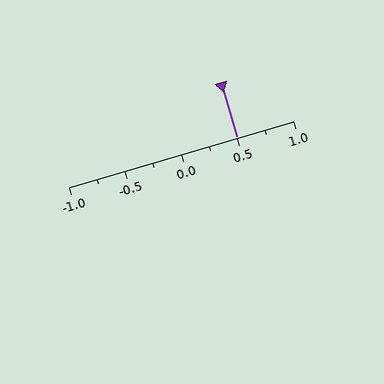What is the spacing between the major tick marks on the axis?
The major ticks are spaced 0.5 apart.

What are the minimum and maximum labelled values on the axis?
The axis runs from -1.0 to 1.0.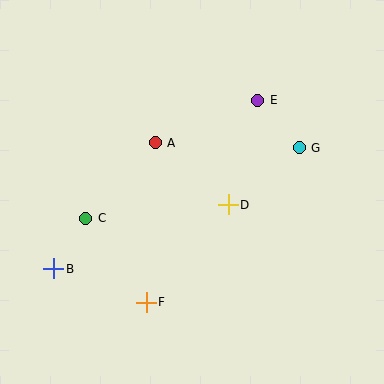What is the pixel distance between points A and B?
The distance between A and B is 162 pixels.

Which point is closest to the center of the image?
Point D at (228, 205) is closest to the center.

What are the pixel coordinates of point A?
Point A is at (155, 143).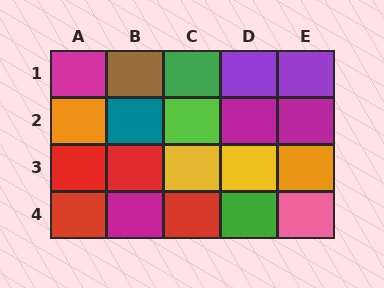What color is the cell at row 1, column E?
Purple.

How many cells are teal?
1 cell is teal.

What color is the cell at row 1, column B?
Brown.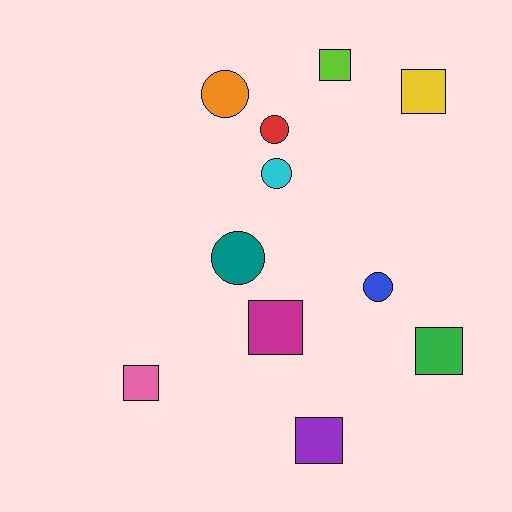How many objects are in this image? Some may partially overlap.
There are 11 objects.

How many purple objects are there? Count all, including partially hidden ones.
There is 1 purple object.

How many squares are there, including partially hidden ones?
There are 6 squares.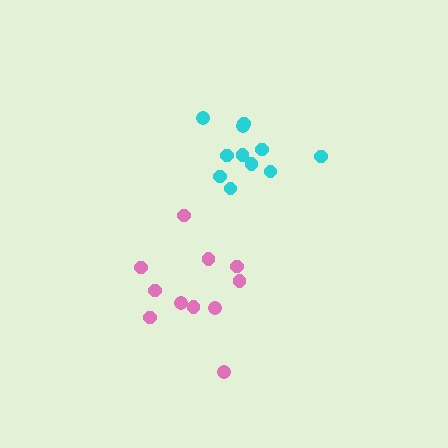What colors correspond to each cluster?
The clusters are colored: cyan, pink.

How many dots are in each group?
Group 1: 11 dots, Group 2: 11 dots (22 total).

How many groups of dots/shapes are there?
There are 2 groups.